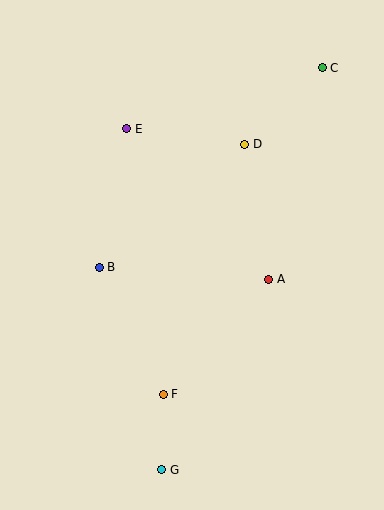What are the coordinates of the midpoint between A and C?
The midpoint between A and C is at (296, 173).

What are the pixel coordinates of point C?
Point C is at (322, 68).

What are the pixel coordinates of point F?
Point F is at (163, 394).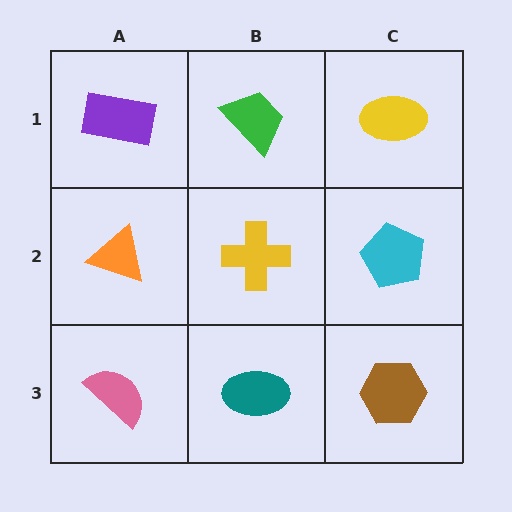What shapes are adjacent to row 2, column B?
A green trapezoid (row 1, column B), a teal ellipse (row 3, column B), an orange triangle (row 2, column A), a cyan pentagon (row 2, column C).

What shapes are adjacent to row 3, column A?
An orange triangle (row 2, column A), a teal ellipse (row 3, column B).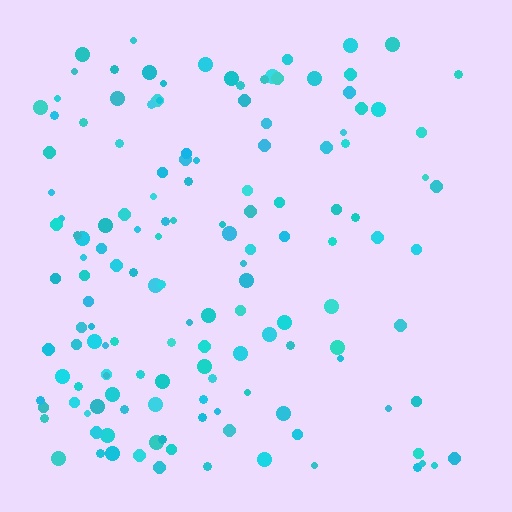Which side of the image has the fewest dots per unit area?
The right.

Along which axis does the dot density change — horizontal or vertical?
Horizontal.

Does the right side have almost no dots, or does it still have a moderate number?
Still a moderate number, just noticeably fewer than the left.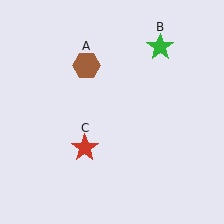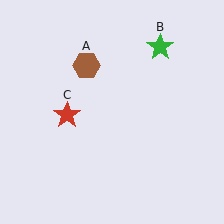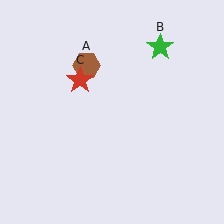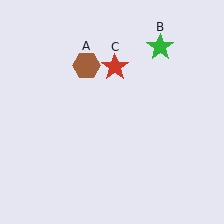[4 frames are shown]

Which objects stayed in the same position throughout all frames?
Brown hexagon (object A) and green star (object B) remained stationary.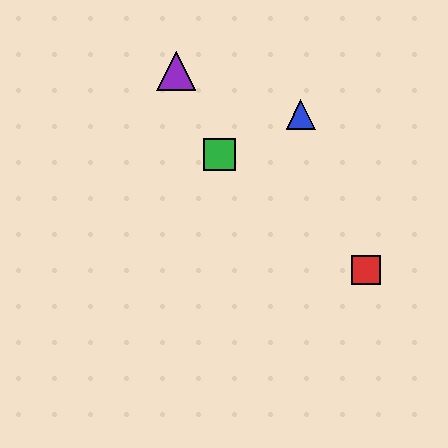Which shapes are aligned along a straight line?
The green square, the yellow triangle, the purple triangle are aligned along a straight line.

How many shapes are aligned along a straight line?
3 shapes (the green square, the yellow triangle, the purple triangle) are aligned along a straight line.